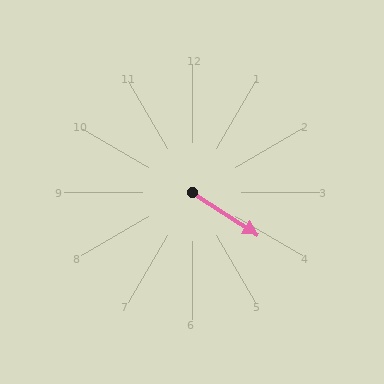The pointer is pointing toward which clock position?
Roughly 4 o'clock.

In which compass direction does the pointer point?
Southeast.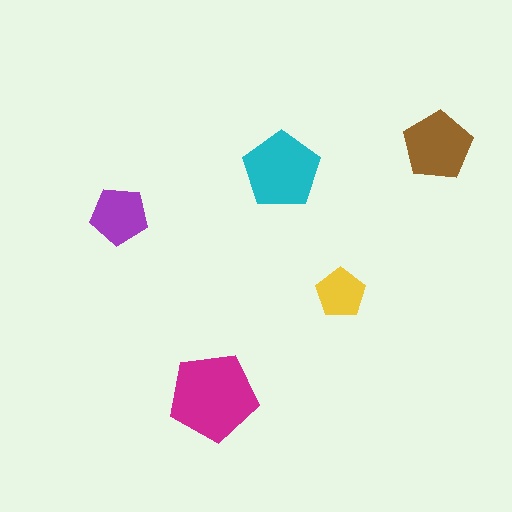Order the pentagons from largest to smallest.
the magenta one, the cyan one, the brown one, the purple one, the yellow one.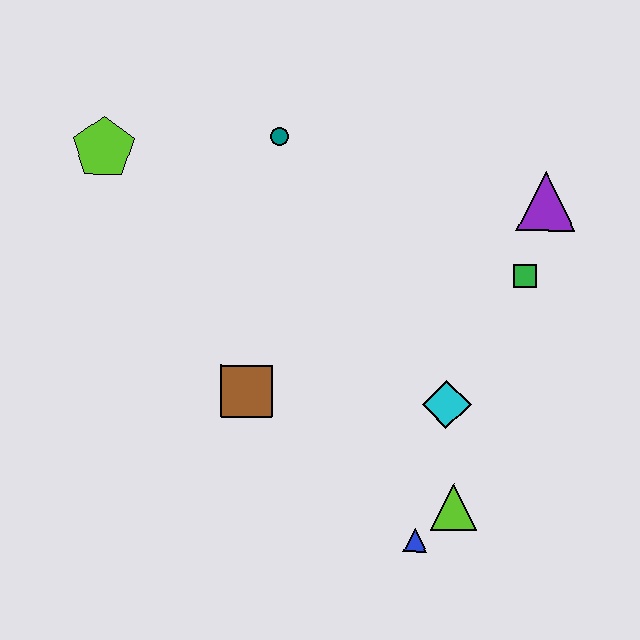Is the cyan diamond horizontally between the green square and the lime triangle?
No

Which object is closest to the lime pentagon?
The teal circle is closest to the lime pentagon.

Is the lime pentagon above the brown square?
Yes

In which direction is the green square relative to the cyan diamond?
The green square is above the cyan diamond.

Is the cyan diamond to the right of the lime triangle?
No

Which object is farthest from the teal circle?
The blue triangle is farthest from the teal circle.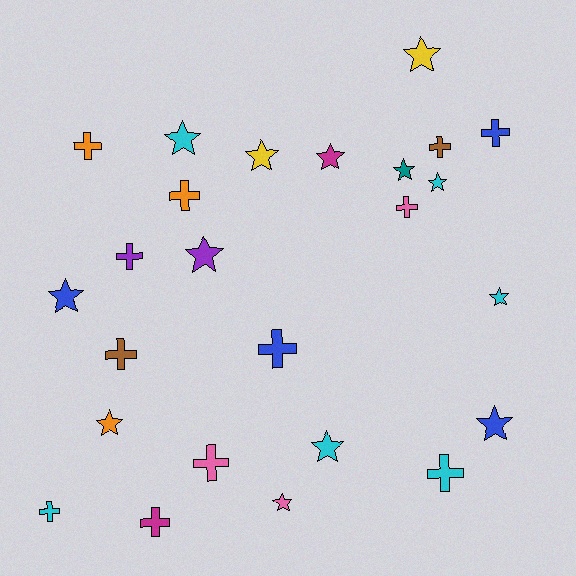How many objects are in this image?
There are 25 objects.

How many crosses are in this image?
There are 12 crosses.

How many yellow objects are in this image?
There are 2 yellow objects.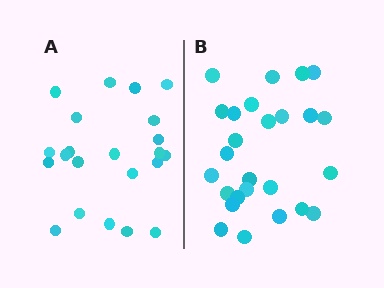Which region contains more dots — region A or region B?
Region B (the right region) has more dots.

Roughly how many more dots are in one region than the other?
Region B has about 4 more dots than region A.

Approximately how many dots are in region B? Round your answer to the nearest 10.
About 30 dots. (The exact count is 26, which rounds to 30.)